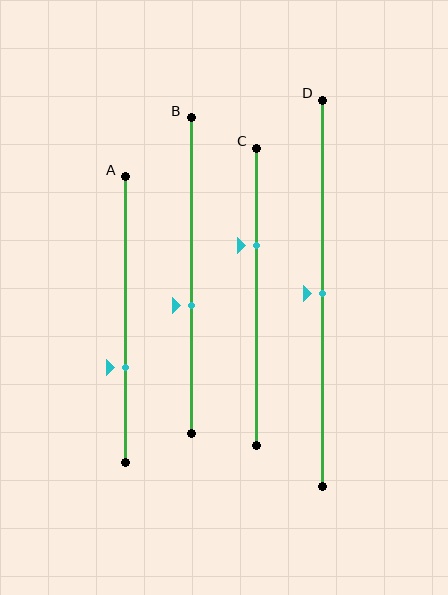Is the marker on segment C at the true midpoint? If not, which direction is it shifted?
No, the marker on segment C is shifted upward by about 17% of the segment length.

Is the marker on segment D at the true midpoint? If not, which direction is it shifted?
Yes, the marker on segment D is at the true midpoint.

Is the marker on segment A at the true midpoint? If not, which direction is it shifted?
No, the marker on segment A is shifted downward by about 17% of the segment length.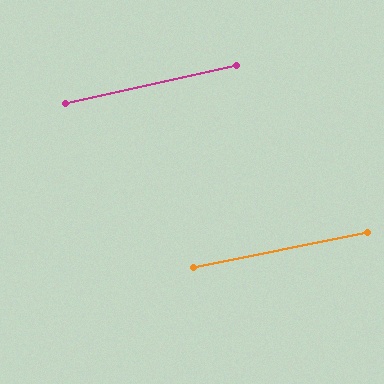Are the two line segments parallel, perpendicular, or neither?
Parallel — their directions differ by only 1.1°.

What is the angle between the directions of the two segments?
Approximately 1 degree.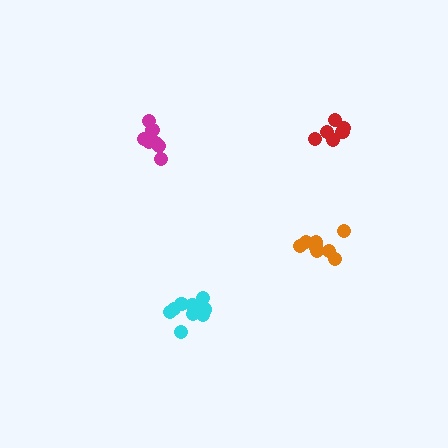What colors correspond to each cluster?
The clusters are colored: orange, magenta, cyan, red.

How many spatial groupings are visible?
There are 4 spatial groupings.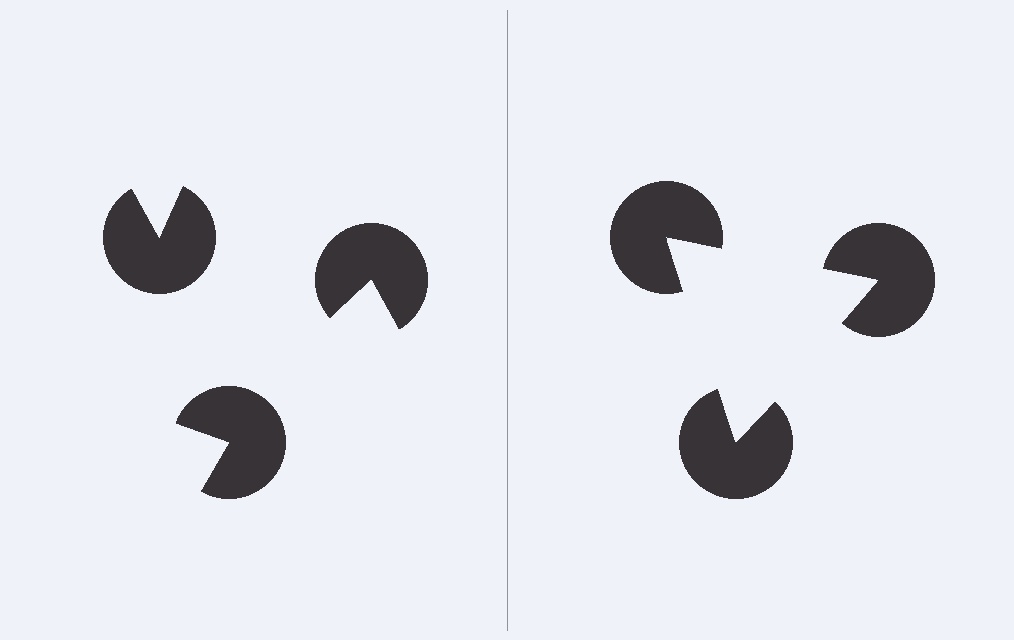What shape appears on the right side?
An illusory triangle.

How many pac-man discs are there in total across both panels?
6 — 3 on each side.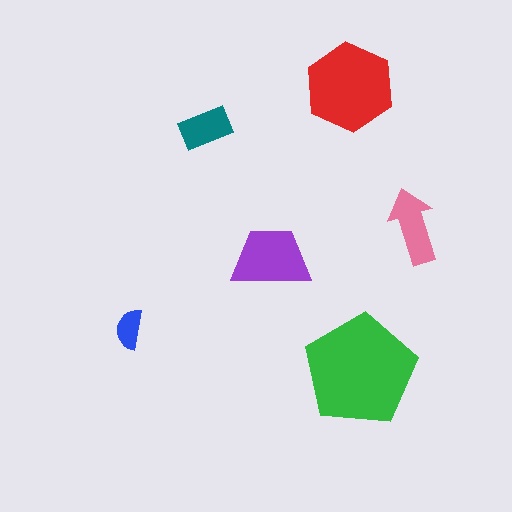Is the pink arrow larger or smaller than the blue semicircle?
Larger.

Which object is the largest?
The green pentagon.